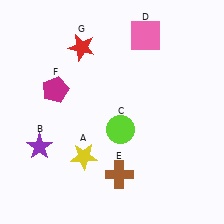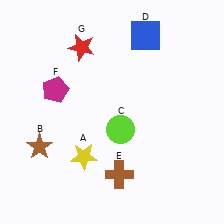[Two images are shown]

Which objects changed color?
B changed from purple to brown. D changed from pink to blue.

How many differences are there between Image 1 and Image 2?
There are 2 differences between the two images.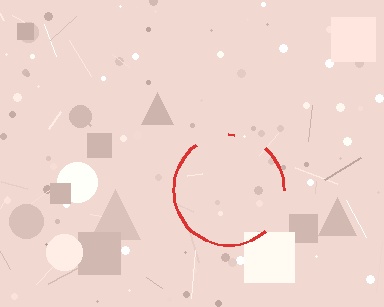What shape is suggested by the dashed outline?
The dashed outline suggests a circle.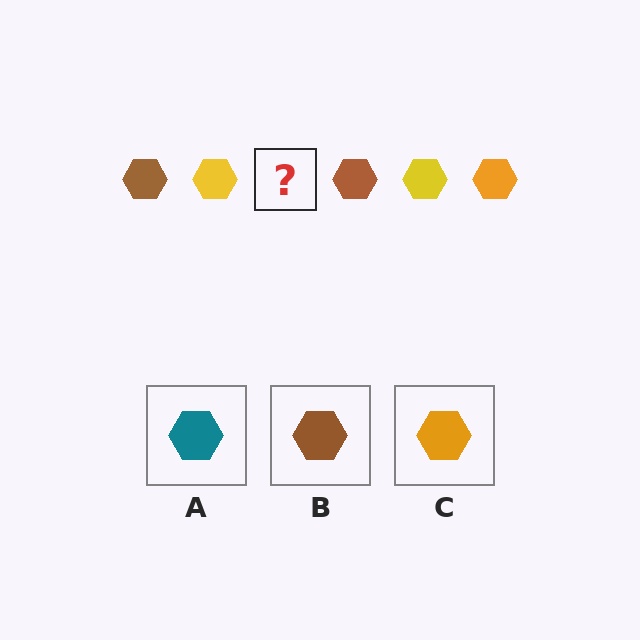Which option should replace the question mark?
Option C.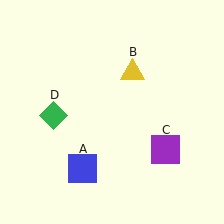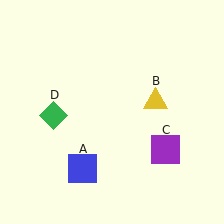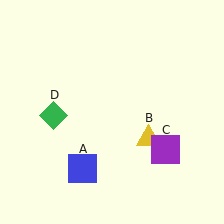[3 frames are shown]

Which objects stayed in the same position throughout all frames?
Blue square (object A) and purple square (object C) and green diamond (object D) remained stationary.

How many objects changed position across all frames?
1 object changed position: yellow triangle (object B).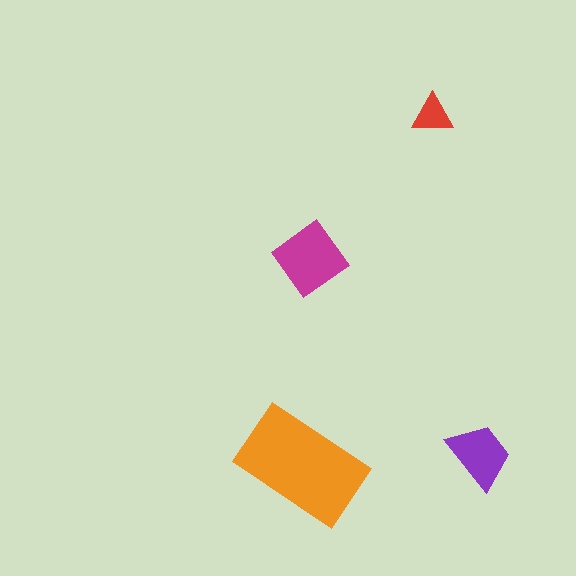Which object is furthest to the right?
The purple trapezoid is rightmost.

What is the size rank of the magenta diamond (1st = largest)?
2nd.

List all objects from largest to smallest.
The orange rectangle, the magenta diamond, the purple trapezoid, the red triangle.